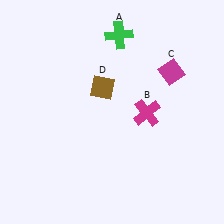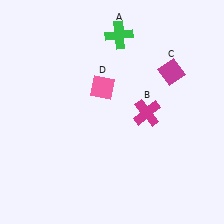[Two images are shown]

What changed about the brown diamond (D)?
In Image 1, D is brown. In Image 2, it changed to pink.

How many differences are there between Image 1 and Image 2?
There is 1 difference between the two images.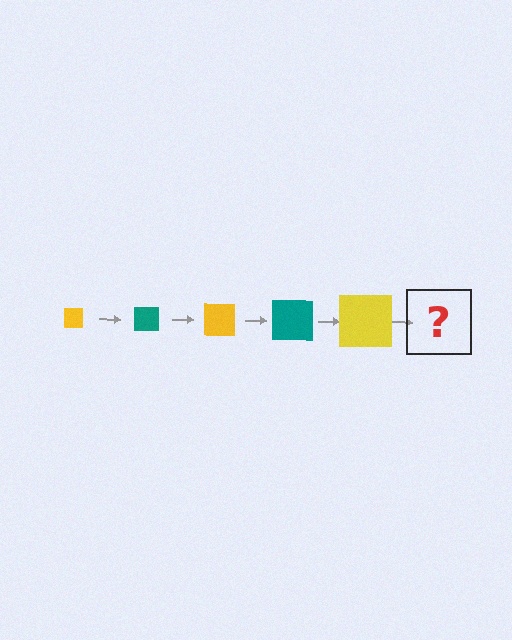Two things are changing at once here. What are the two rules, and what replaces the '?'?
The two rules are that the square grows larger each step and the color cycles through yellow and teal. The '?' should be a teal square, larger than the previous one.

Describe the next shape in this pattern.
It should be a teal square, larger than the previous one.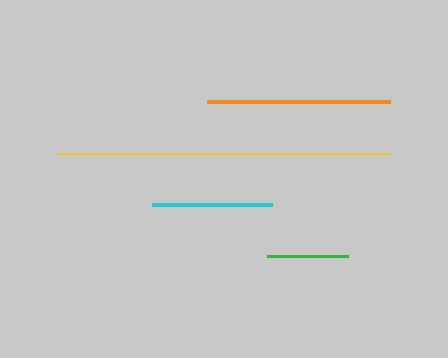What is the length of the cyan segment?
The cyan segment is approximately 120 pixels long.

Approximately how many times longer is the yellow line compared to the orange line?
The yellow line is approximately 1.8 times the length of the orange line.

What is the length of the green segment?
The green segment is approximately 82 pixels long.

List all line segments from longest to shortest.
From longest to shortest: yellow, orange, cyan, green.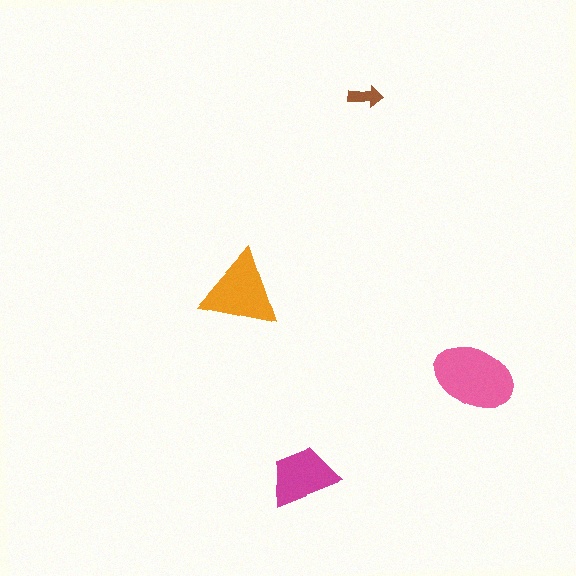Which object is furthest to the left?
The orange triangle is leftmost.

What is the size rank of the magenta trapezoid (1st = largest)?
3rd.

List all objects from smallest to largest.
The brown arrow, the magenta trapezoid, the orange triangle, the pink ellipse.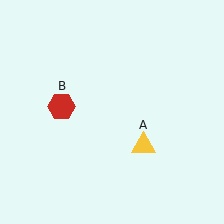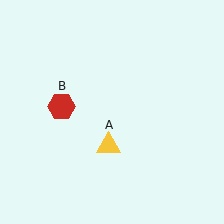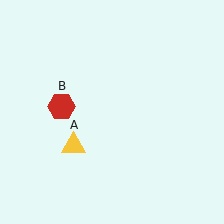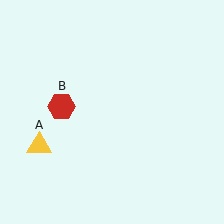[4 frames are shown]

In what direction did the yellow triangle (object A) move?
The yellow triangle (object A) moved left.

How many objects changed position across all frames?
1 object changed position: yellow triangle (object A).